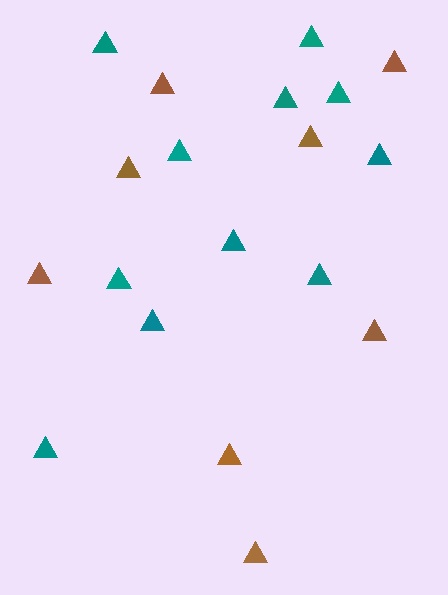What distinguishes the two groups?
There are 2 groups: one group of brown triangles (8) and one group of teal triangles (11).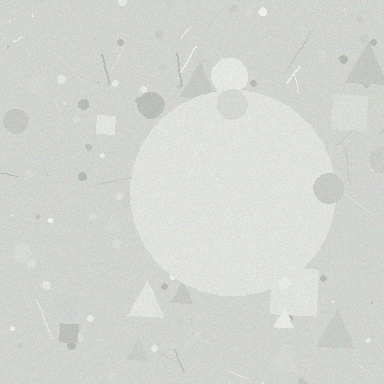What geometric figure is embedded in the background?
A circle is embedded in the background.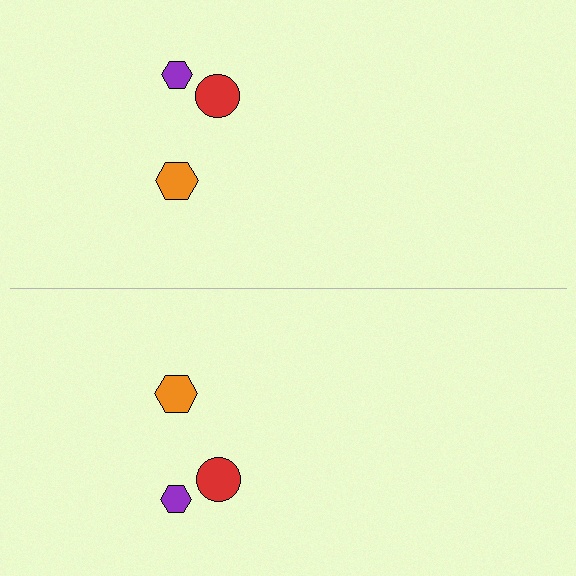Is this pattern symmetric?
Yes, this pattern has bilateral (reflection) symmetry.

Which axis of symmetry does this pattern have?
The pattern has a horizontal axis of symmetry running through the center of the image.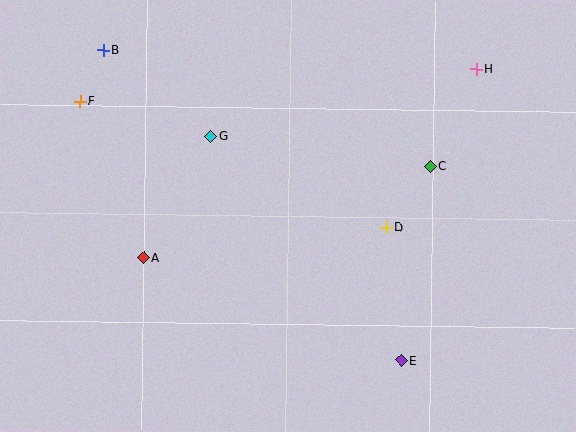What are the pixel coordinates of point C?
Point C is at (430, 166).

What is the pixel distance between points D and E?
The distance between D and E is 133 pixels.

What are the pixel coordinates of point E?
Point E is at (401, 360).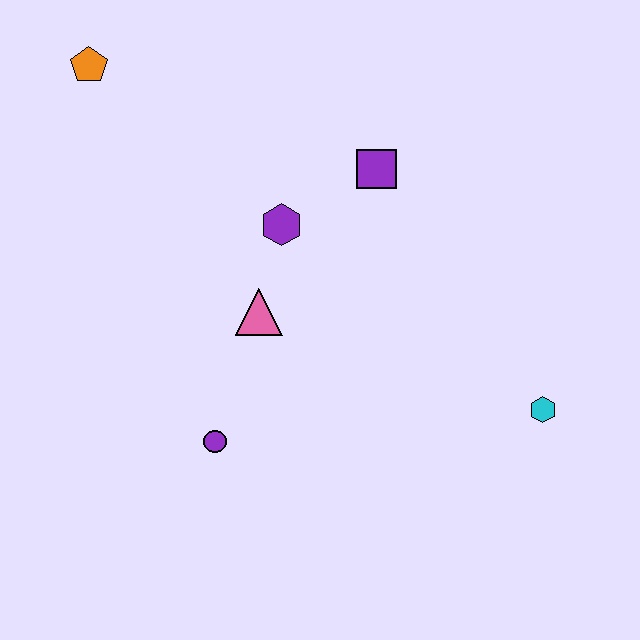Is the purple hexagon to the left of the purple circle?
No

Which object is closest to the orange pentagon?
The purple hexagon is closest to the orange pentagon.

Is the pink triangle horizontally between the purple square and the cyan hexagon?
No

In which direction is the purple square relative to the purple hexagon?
The purple square is to the right of the purple hexagon.